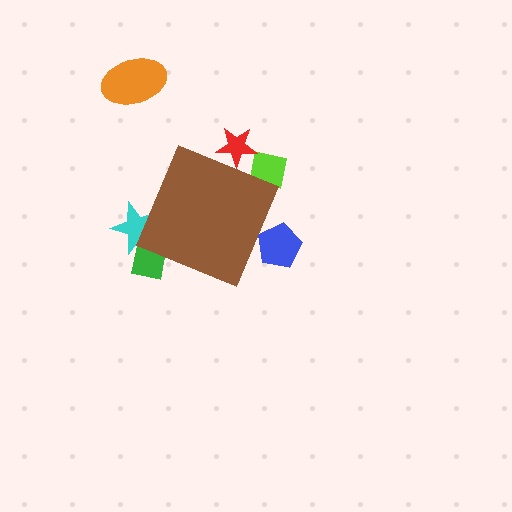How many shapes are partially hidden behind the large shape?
5 shapes are partially hidden.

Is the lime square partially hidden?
Yes, the lime square is partially hidden behind the brown diamond.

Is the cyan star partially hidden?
Yes, the cyan star is partially hidden behind the brown diamond.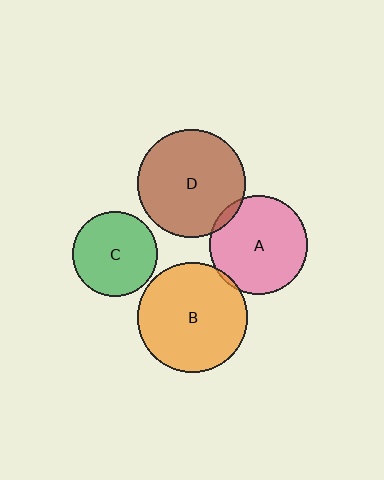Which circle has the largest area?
Circle B (orange).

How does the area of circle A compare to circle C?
Approximately 1.4 times.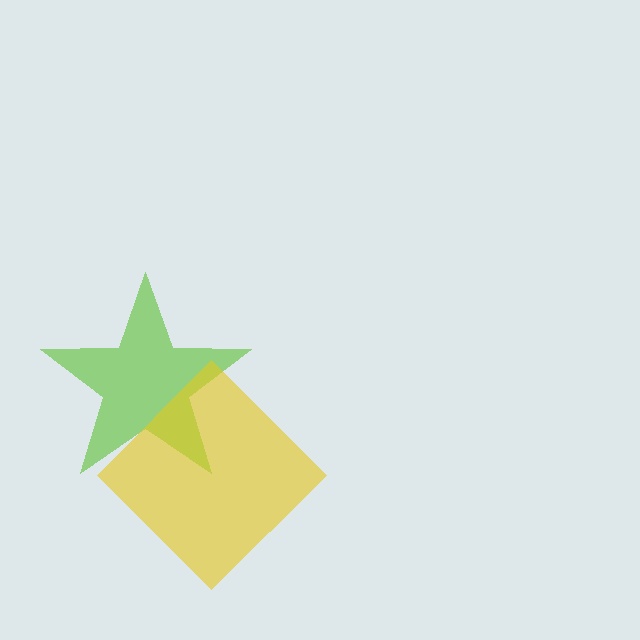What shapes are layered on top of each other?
The layered shapes are: a lime star, a yellow diamond.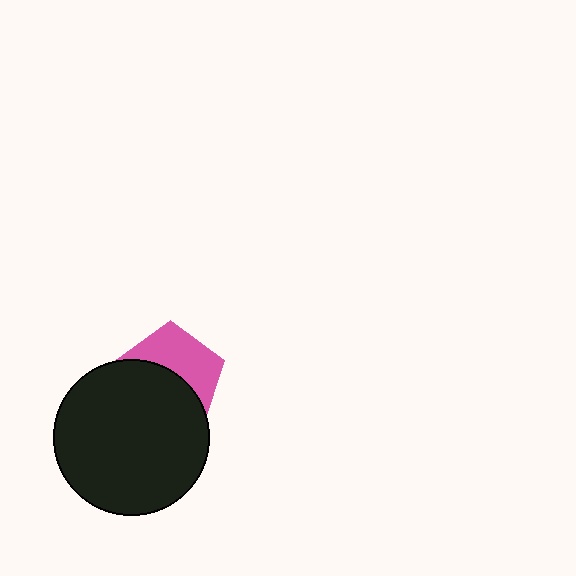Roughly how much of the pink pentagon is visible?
About half of it is visible (roughly 46%).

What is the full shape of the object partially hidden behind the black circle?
The partially hidden object is a pink pentagon.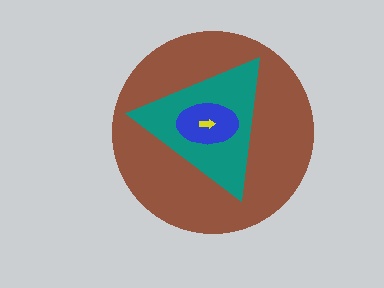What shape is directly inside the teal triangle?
The blue ellipse.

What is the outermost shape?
The brown circle.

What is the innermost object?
The yellow arrow.